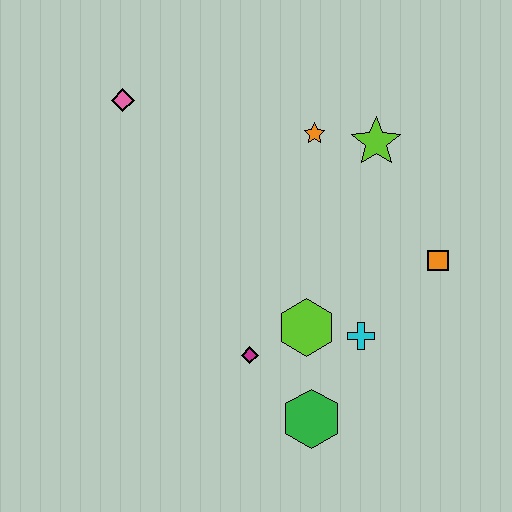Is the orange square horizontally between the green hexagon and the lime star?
No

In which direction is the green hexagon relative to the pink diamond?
The green hexagon is below the pink diamond.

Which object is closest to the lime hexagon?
The cyan cross is closest to the lime hexagon.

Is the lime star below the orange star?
Yes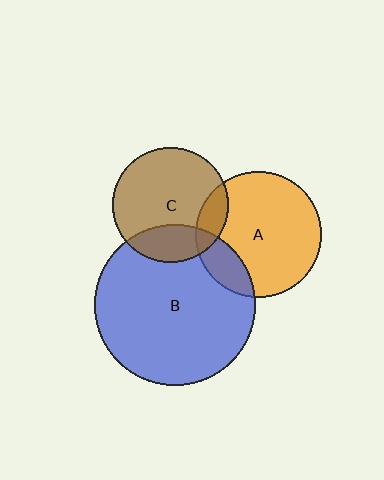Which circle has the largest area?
Circle B (blue).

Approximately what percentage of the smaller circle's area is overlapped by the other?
Approximately 15%.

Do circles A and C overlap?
Yes.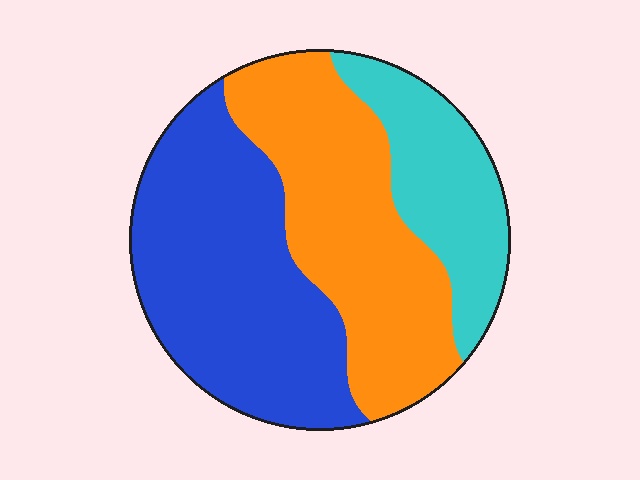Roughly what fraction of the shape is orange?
Orange covers 37% of the shape.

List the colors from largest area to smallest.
From largest to smallest: blue, orange, cyan.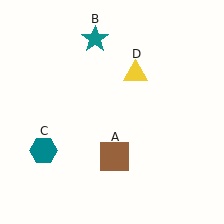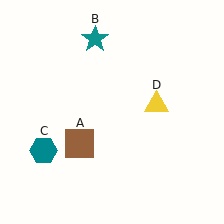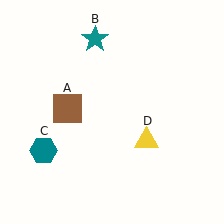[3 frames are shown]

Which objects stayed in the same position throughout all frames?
Teal star (object B) and teal hexagon (object C) remained stationary.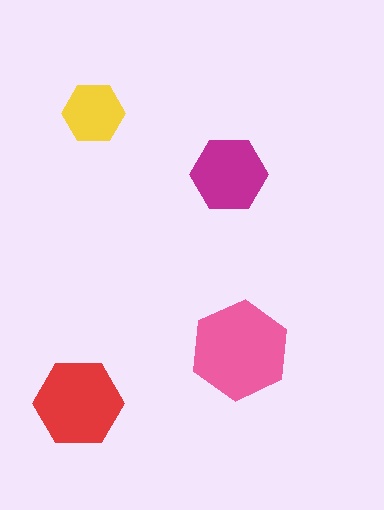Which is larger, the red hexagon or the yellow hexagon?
The red one.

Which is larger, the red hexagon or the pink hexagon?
The pink one.